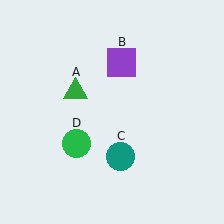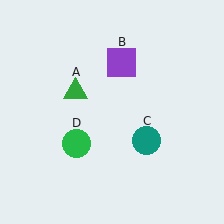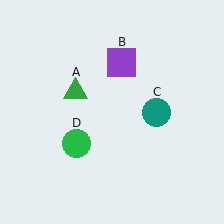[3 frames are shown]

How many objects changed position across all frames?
1 object changed position: teal circle (object C).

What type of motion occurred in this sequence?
The teal circle (object C) rotated counterclockwise around the center of the scene.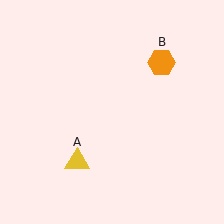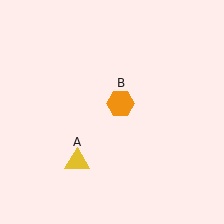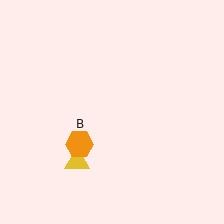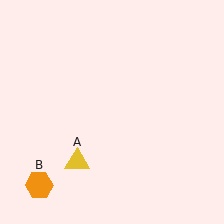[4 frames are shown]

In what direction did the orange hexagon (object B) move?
The orange hexagon (object B) moved down and to the left.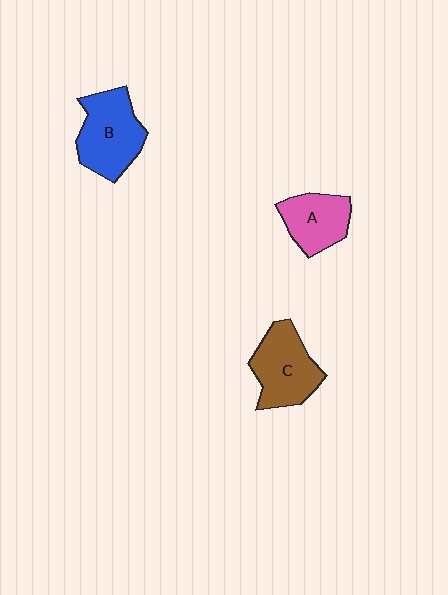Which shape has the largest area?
Shape B (blue).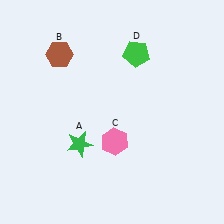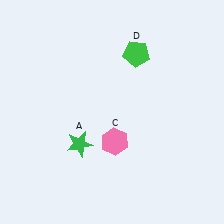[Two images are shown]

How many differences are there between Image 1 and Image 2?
There is 1 difference between the two images.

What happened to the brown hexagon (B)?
The brown hexagon (B) was removed in Image 2. It was in the top-left area of Image 1.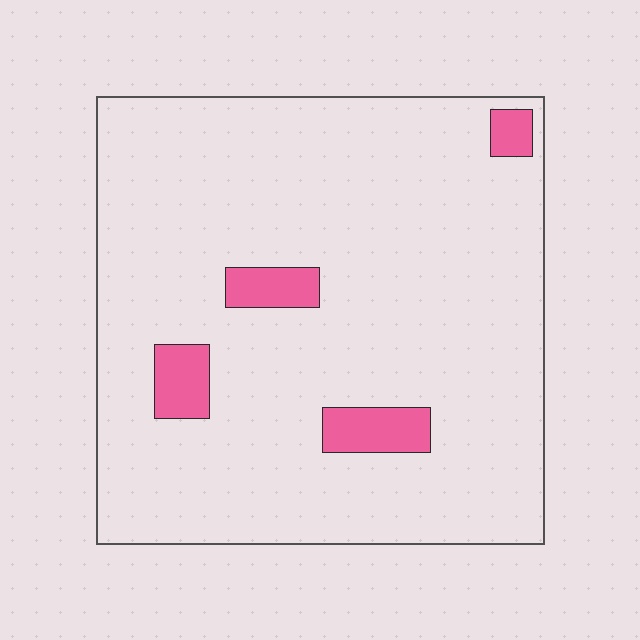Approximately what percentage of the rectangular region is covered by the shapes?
Approximately 10%.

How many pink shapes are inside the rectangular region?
4.